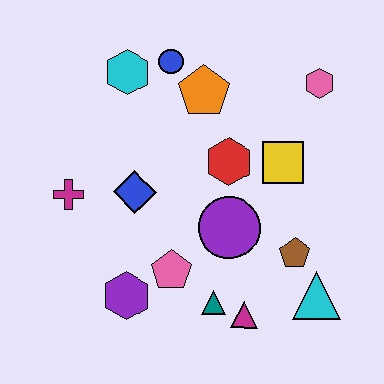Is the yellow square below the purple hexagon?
No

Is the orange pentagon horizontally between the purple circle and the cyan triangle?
No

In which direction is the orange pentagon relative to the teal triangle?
The orange pentagon is above the teal triangle.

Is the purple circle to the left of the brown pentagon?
Yes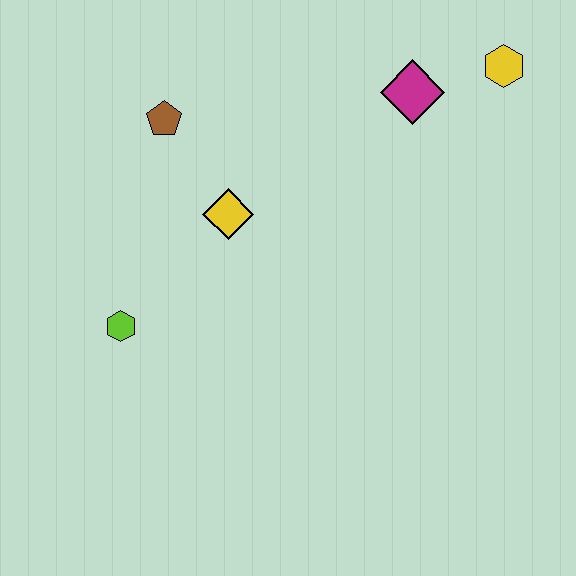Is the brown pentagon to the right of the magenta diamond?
No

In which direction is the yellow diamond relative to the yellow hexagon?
The yellow diamond is to the left of the yellow hexagon.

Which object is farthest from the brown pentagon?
The yellow hexagon is farthest from the brown pentagon.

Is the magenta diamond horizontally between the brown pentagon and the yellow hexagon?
Yes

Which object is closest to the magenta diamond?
The yellow hexagon is closest to the magenta diamond.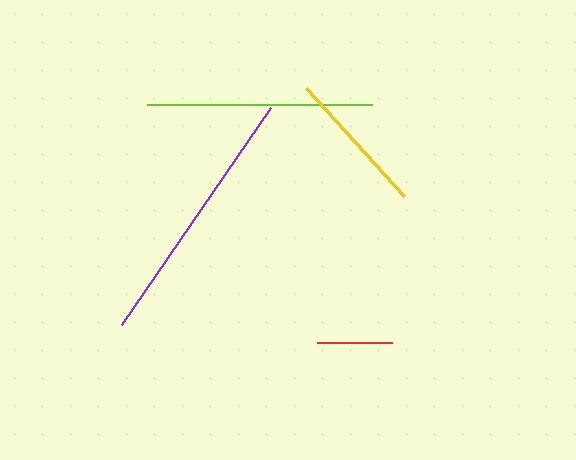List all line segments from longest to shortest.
From longest to shortest: purple, lime, yellow, red.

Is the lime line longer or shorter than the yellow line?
The lime line is longer than the yellow line.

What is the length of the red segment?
The red segment is approximately 76 pixels long.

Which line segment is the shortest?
The red line is the shortest at approximately 76 pixels.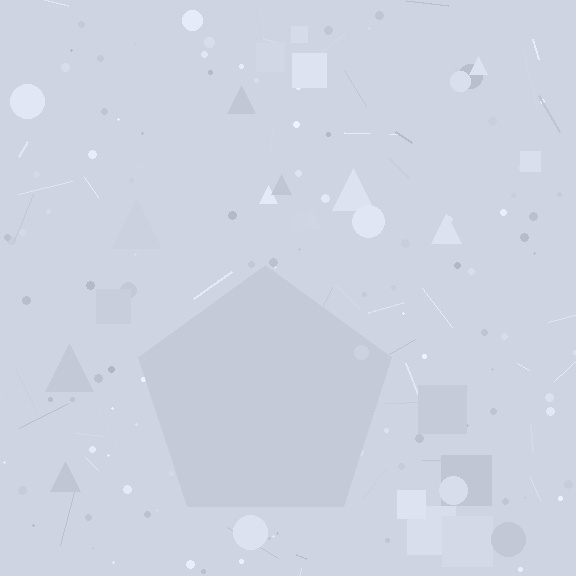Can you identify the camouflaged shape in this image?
The camouflaged shape is a pentagon.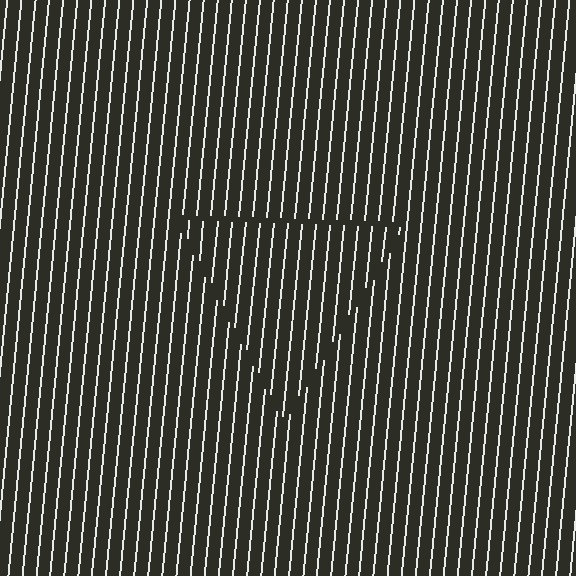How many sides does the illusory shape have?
3 sides — the line-ends trace a triangle.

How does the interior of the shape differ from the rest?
The interior of the shape contains the same grating, shifted by half a period — the contour is defined by the phase discontinuity where line-ends from the inner and outer gratings abut.